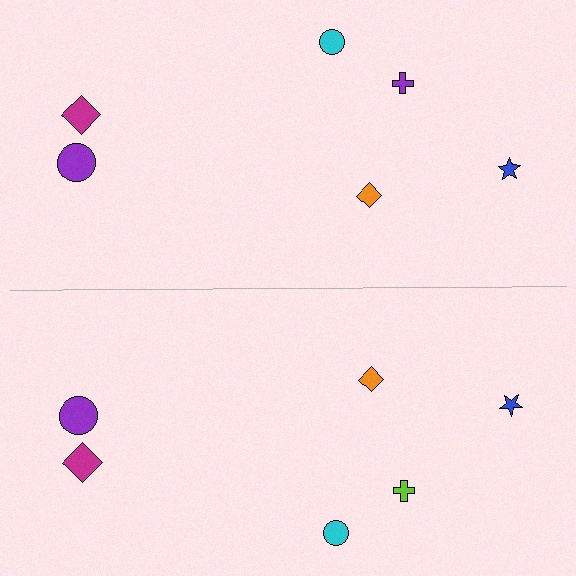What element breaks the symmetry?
The lime cross on the bottom side breaks the symmetry — its mirror counterpart is purple.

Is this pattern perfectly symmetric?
No, the pattern is not perfectly symmetric. The lime cross on the bottom side breaks the symmetry — its mirror counterpart is purple.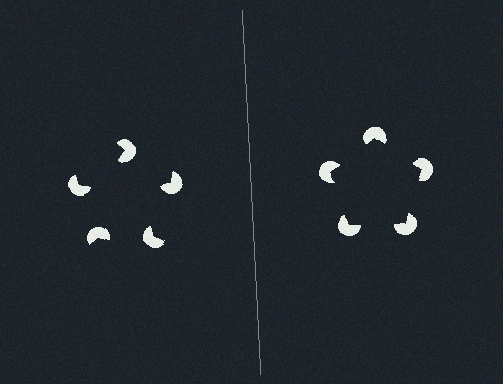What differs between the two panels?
The pac-man discs are positioned identically on both sides; only the wedge orientations differ. On the right they align to a pentagon; on the left they are misaligned.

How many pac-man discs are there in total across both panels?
10 — 5 on each side.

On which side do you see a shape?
An illusory pentagon appears on the right side. On the left side the wedge cuts are rotated, so no coherent shape forms.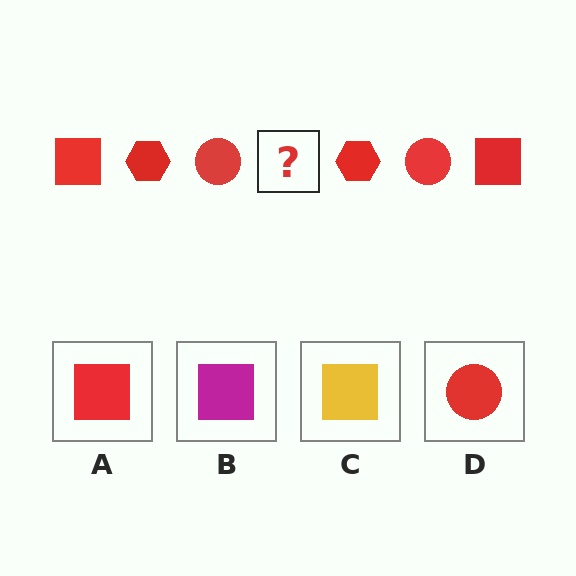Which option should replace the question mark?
Option A.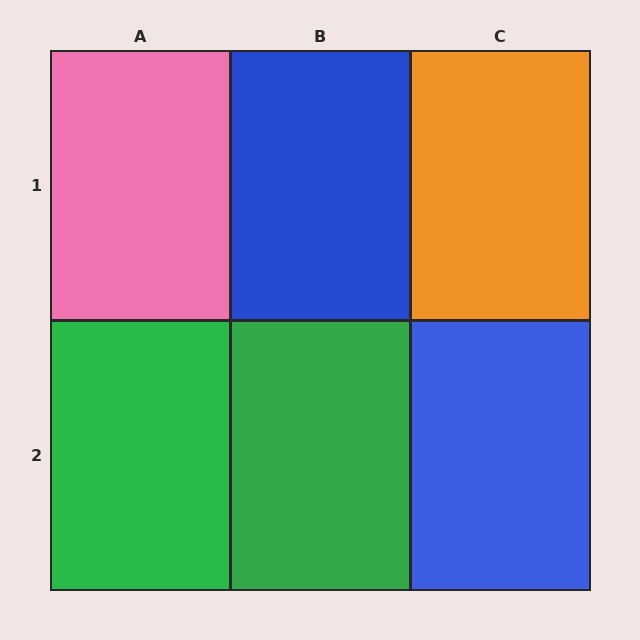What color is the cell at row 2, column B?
Green.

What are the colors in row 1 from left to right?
Pink, blue, orange.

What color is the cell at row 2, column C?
Blue.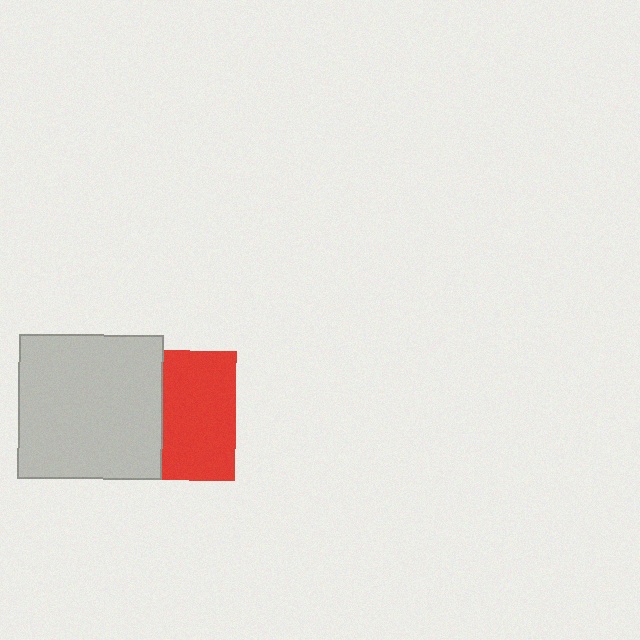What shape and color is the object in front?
The object in front is a light gray square.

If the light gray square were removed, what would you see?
You would see the complete red square.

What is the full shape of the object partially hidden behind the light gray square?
The partially hidden object is a red square.